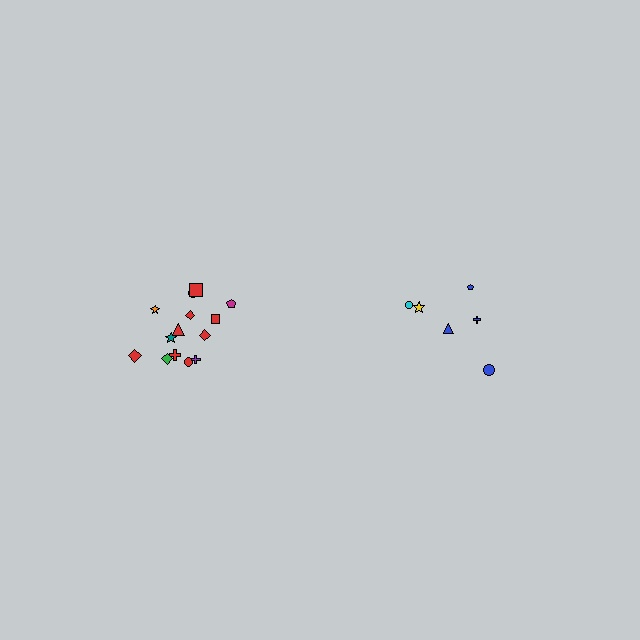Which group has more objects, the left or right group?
The left group.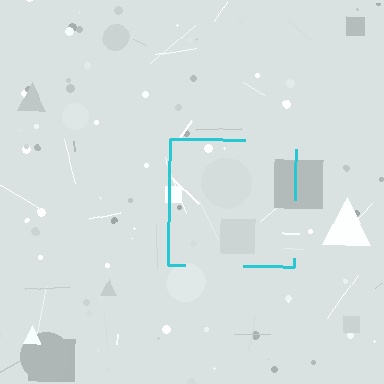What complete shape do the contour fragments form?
The contour fragments form a square.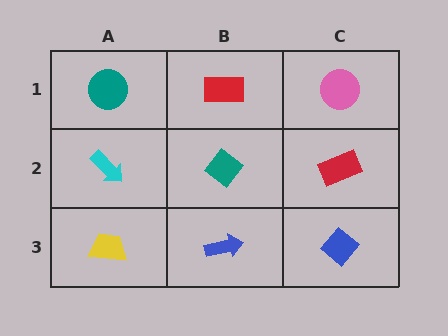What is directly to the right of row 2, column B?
A red rectangle.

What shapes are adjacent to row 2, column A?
A teal circle (row 1, column A), a yellow trapezoid (row 3, column A), a teal diamond (row 2, column B).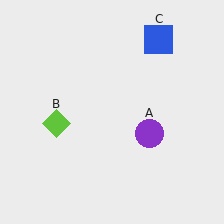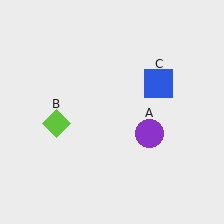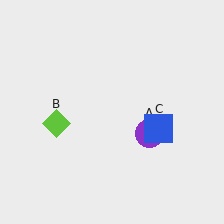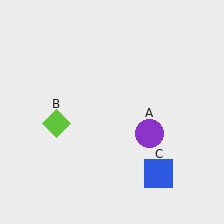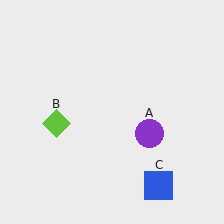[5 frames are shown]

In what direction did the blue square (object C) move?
The blue square (object C) moved down.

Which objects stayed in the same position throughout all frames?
Purple circle (object A) and lime diamond (object B) remained stationary.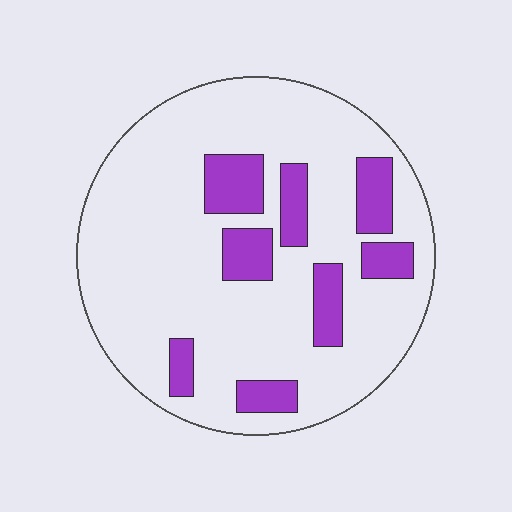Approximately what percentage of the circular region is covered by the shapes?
Approximately 20%.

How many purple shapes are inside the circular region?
8.